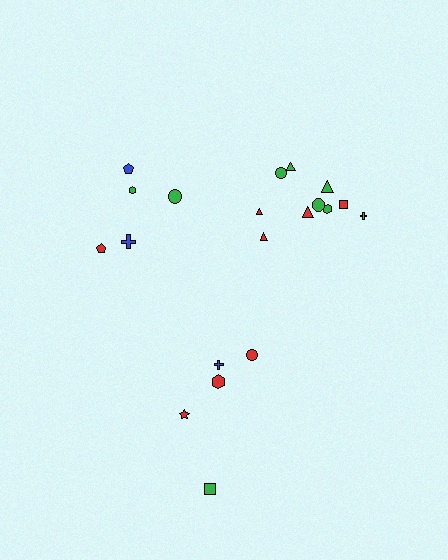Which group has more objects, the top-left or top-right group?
The top-right group.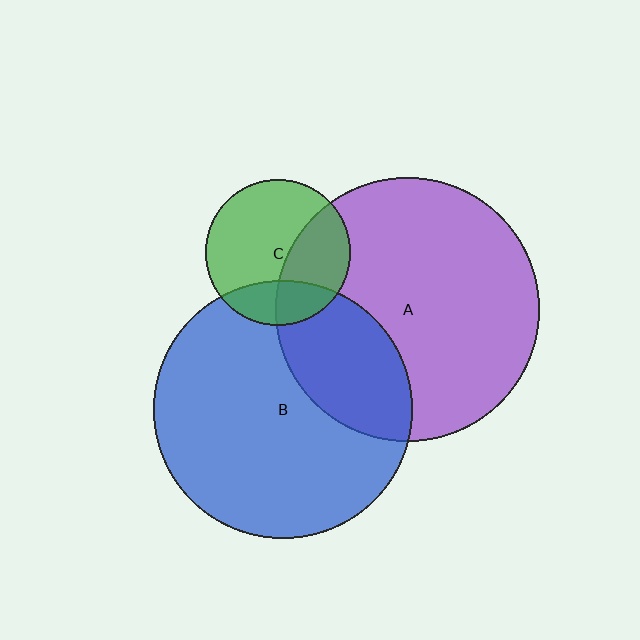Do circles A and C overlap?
Yes.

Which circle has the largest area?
Circle A (purple).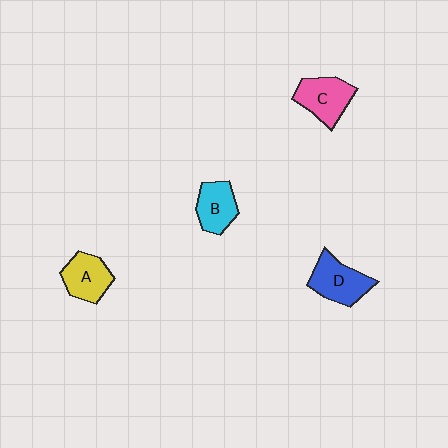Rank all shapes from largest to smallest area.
From largest to smallest: D (blue), C (pink), A (yellow), B (cyan).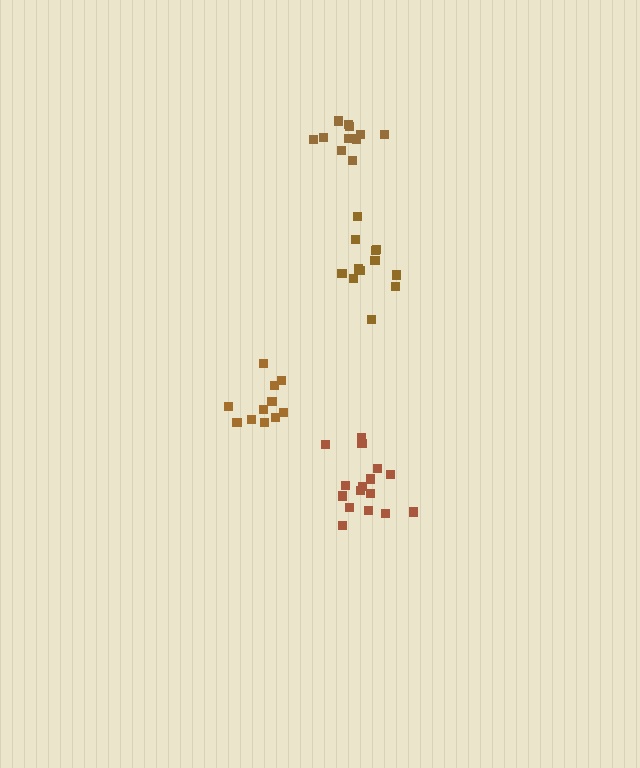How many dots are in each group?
Group 1: 11 dots, Group 2: 12 dots, Group 3: 16 dots, Group 4: 11 dots (50 total).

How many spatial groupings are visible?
There are 4 spatial groupings.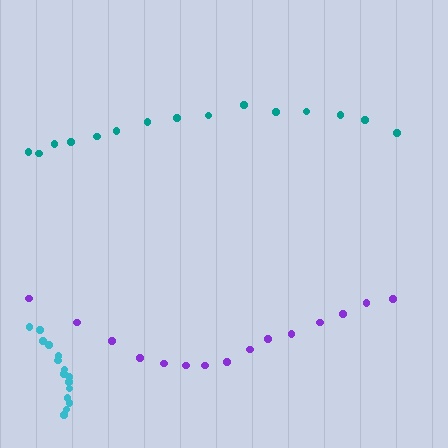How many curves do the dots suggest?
There are 3 distinct paths.